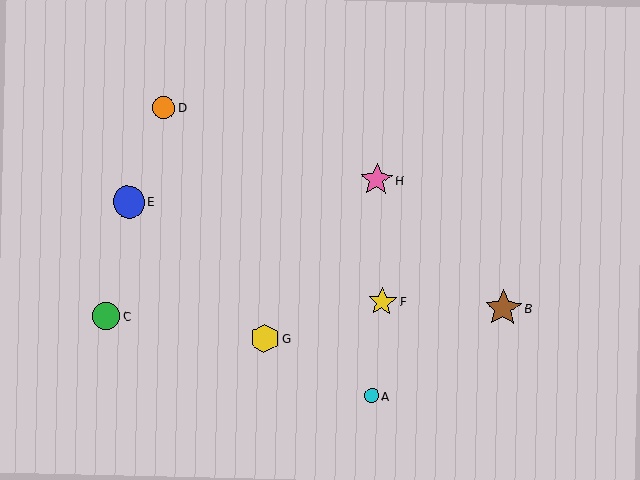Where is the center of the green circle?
The center of the green circle is at (106, 316).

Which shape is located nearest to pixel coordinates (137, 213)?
The blue circle (labeled E) at (129, 202) is nearest to that location.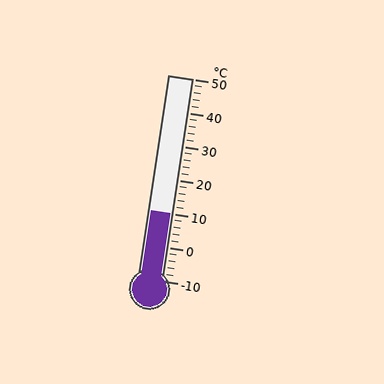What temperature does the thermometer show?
The thermometer shows approximately 10°C.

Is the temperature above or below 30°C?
The temperature is below 30°C.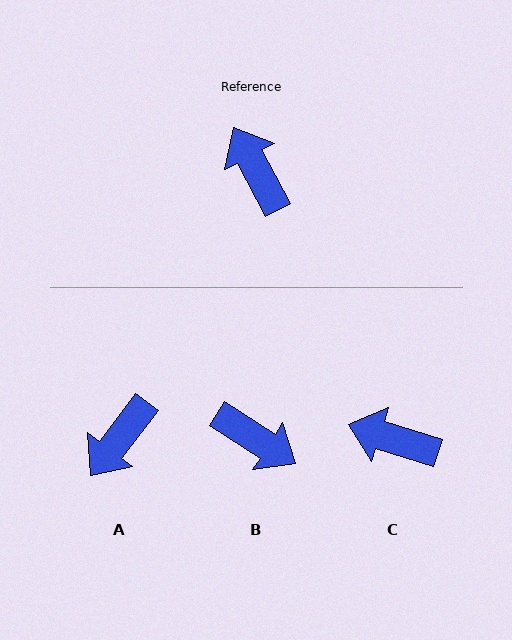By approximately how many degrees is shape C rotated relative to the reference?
Approximately 44 degrees counter-clockwise.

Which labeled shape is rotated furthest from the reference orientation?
B, about 151 degrees away.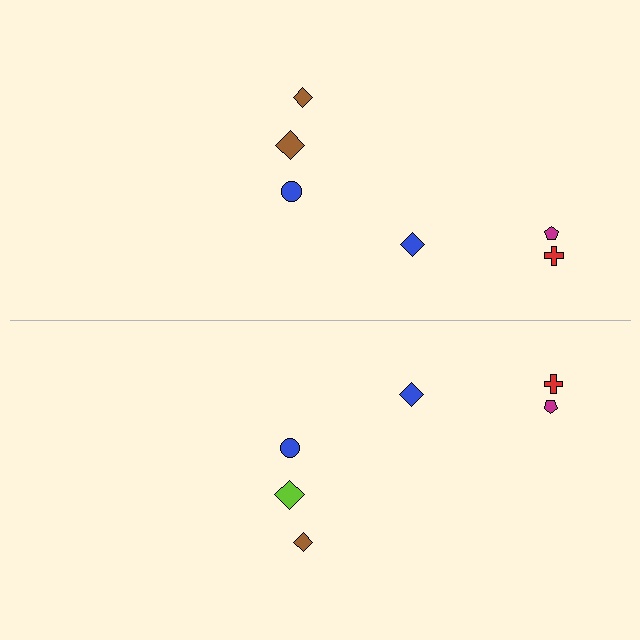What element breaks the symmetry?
The lime diamond on the bottom side breaks the symmetry — its mirror counterpart is brown.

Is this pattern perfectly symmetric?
No, the pattern is not perfectly symmetric. The lime diamond on the bottom side breaks the symmetry — its mirror counterpart is brown.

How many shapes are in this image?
There are 12 shapes in this image.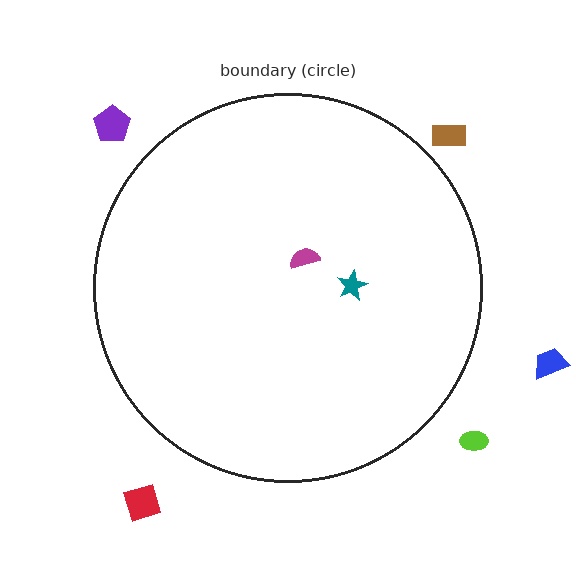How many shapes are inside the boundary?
2 inside, 5 outside.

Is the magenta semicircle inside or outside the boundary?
Inside.